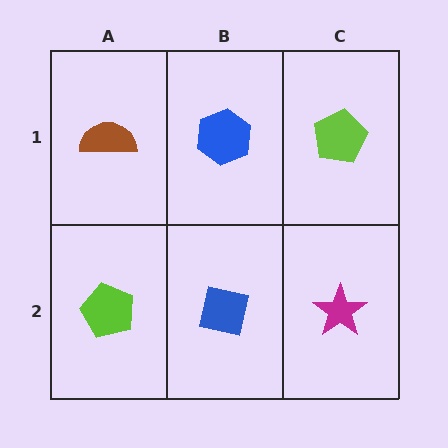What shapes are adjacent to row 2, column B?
A blue hexagon (row 1, column B), a lime pentagon (row 2, column A), a magenta star (row 2, column C).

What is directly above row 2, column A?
A brown semicircle.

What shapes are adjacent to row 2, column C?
A lime pentagon (row 1, column C), a blue square (row 2, column B).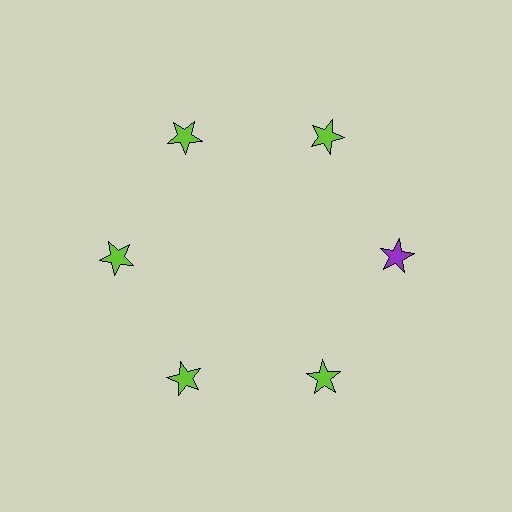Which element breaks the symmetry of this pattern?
The purple star at roughly the 3 o'clock position breaks the symmetry. All other shapes are lime stars.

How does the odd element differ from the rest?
It has a different color: purple instead of lime.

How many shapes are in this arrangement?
There are 6 shapes arranged in a ring pattern.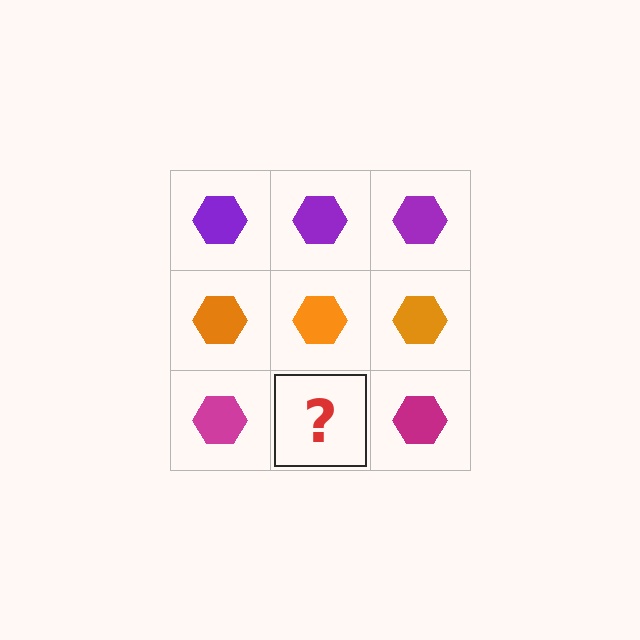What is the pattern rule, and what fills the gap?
The rule is that each row has a consistent color. The gap should be filled with a magenta hexagon.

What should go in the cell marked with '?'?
The missing cell should contain a magenta hexagon.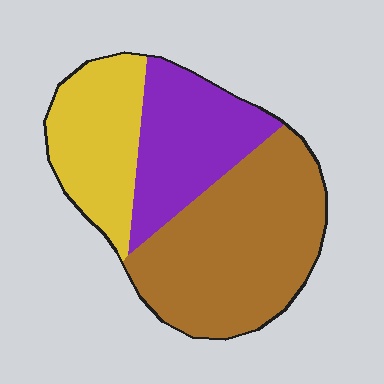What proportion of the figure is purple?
Purple covers 27% of the figure.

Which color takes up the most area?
Brown, at roughly 50%.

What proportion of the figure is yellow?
Yellow takes up between a sixth and a third of the figure.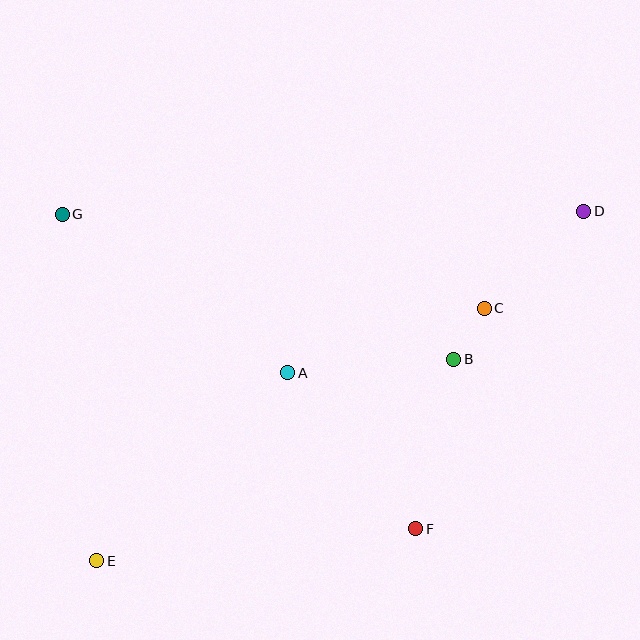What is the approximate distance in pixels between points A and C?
The distance between A and C is approximately 207 pixels.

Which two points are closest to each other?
Points B and C are closest to each other.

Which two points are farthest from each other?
Points D and E are farthest from each other.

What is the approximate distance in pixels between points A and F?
The distance between A and F is approximately 202 pixels.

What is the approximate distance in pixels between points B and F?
The distance between B and F is approximately 173 pixels.